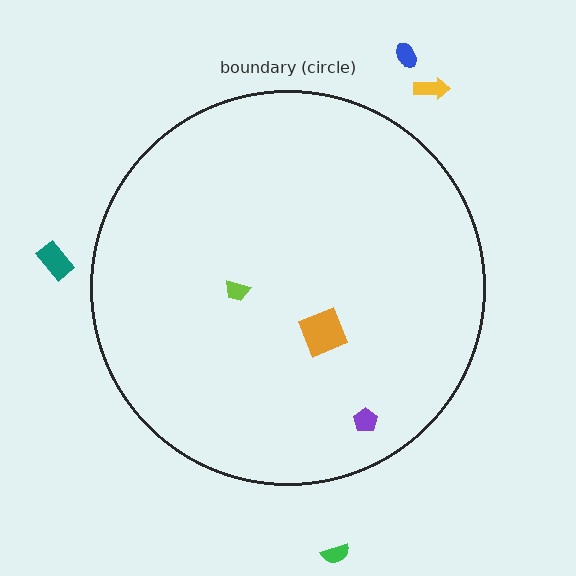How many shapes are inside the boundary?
3 inside, 4 outside.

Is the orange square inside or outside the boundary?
Inside.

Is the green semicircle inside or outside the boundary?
Outside.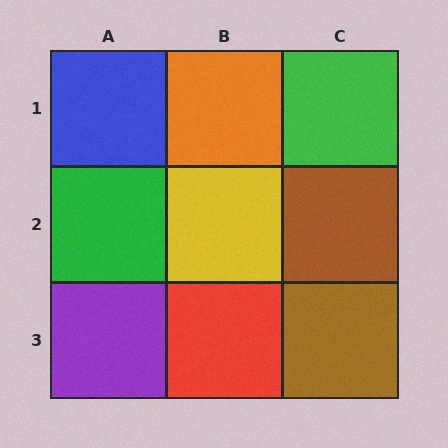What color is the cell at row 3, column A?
Purple.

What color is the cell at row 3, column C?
Brown.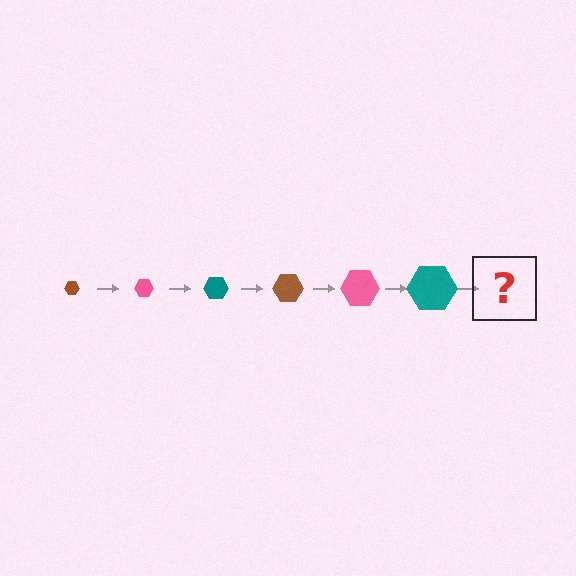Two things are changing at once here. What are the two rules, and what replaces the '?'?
The two rules are that the hexagon grows larger each step and the color cycles through brown, pink, and teal. The '?' should be a brown hexagon, larger than the previous one.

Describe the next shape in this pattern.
It should be a brown hexagon, larger than the previous one.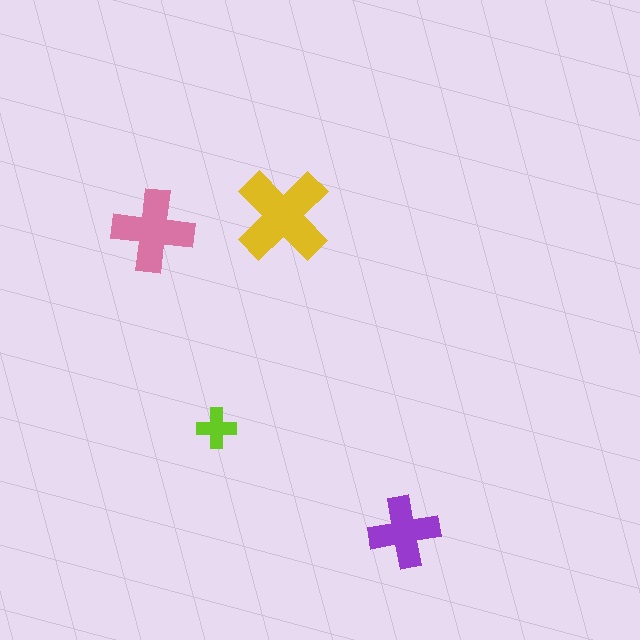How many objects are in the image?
There are 4 objects in the image.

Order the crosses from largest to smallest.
the yellow one, the pink one, the purple one, the lime one.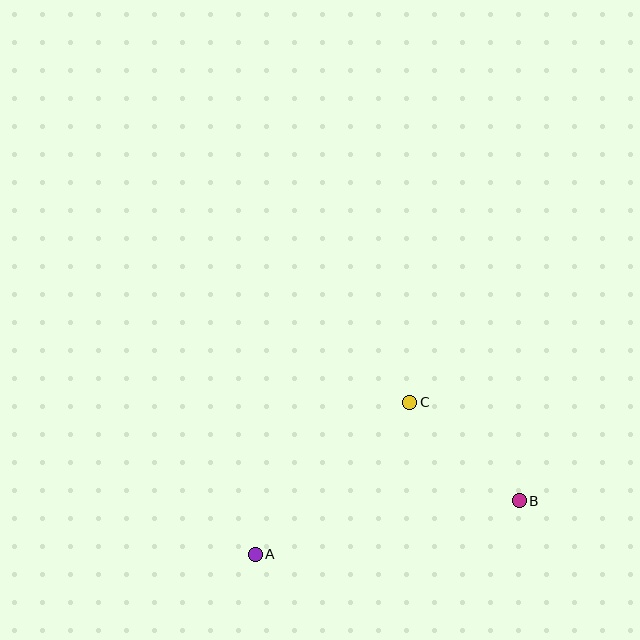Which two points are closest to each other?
Points B and C are closest to each other.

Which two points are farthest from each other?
Points A and B are farthest from each other.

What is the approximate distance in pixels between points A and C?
The distance between A and C is approximately 217 pixels.